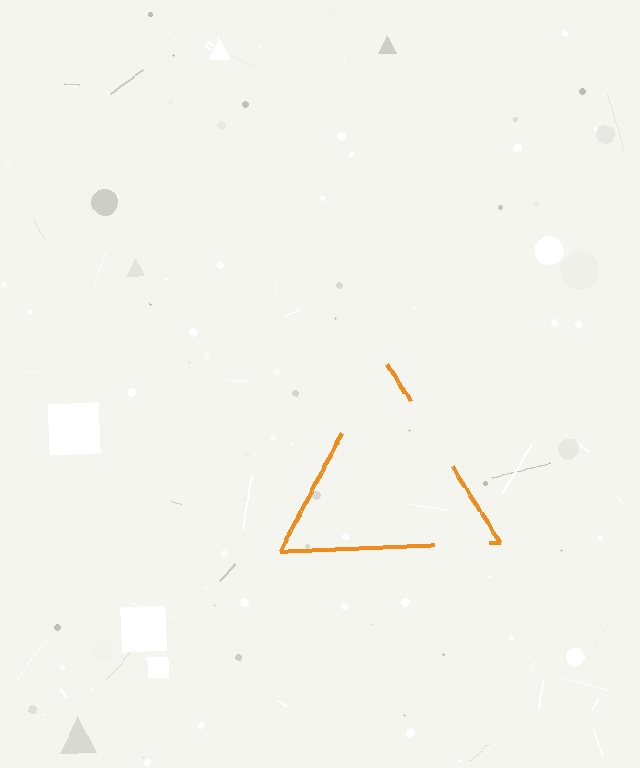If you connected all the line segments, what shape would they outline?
They would outline a triangle.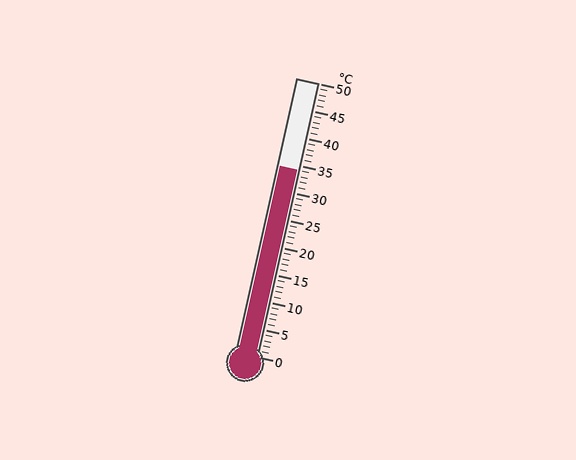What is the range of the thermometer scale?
The thermometer scale ranges from 0°C to 50°C.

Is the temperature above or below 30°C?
The temperature is above 30°C.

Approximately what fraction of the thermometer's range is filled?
The thermometer is filled to approximately 70% of its range.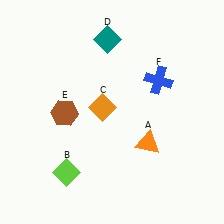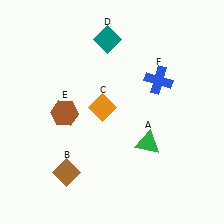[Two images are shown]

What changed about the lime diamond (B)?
In Image 1, B is lime. In Image 2, it changed to brown.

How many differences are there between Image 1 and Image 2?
There are 2 differences between the two images.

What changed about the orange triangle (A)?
In Image 1, A is orange. In Image 2, it changed to green.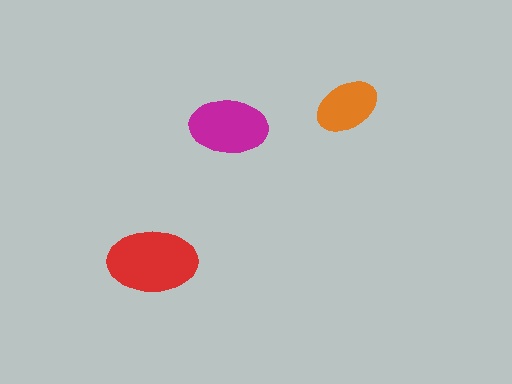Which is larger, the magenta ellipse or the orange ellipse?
The magenta one.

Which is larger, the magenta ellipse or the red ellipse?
The red one.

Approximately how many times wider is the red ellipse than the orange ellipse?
About 1.5 times wider.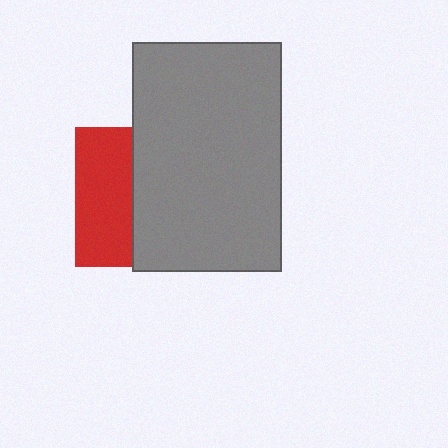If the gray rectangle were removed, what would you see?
You would see the complete red square.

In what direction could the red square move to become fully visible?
The red square could move left. That would shift it out from behind the gray rectangle entirely.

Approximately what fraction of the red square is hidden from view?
Roughly 60% of the red square is hidden behind the gray rectangle.